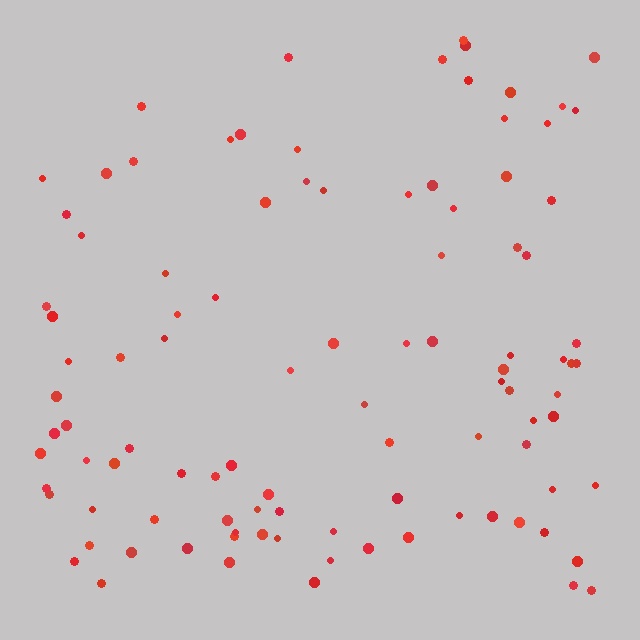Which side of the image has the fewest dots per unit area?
The top.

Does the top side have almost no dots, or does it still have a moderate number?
Still a moderate number, just noticeably fewer than the bottom.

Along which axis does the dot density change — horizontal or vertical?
Vertical.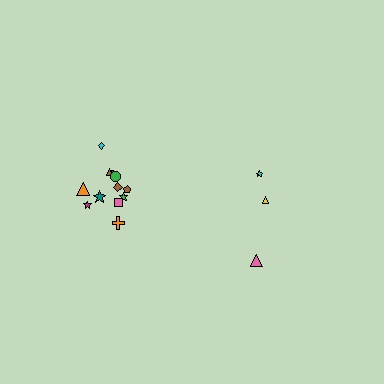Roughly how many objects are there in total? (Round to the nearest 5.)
Roughly 15 objects in total.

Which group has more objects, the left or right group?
The left group.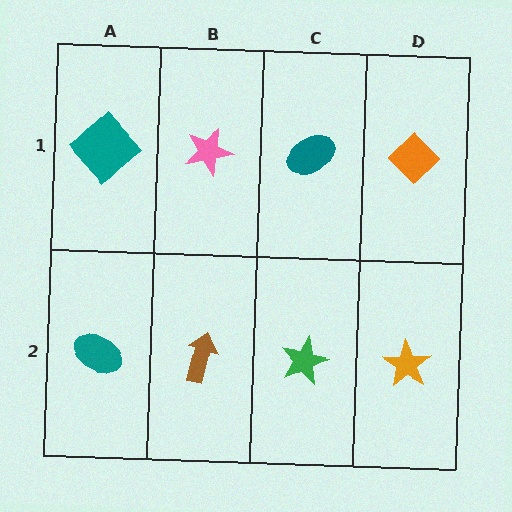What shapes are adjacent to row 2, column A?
A teal diamond (row 1, column A), a brown arrow (row 2, column B).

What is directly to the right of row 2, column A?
A brown arrow.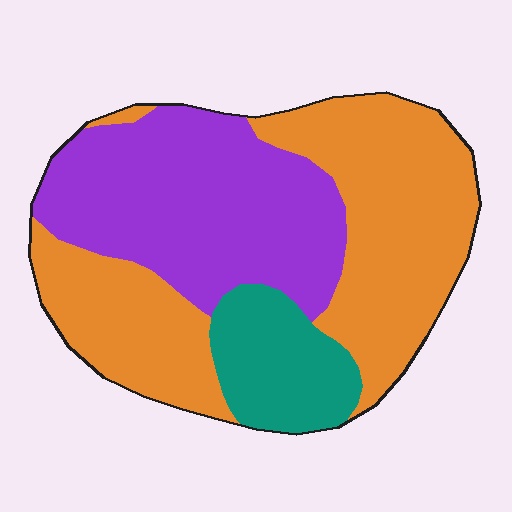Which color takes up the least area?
Teal, at roughly 15%.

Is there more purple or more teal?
Purple.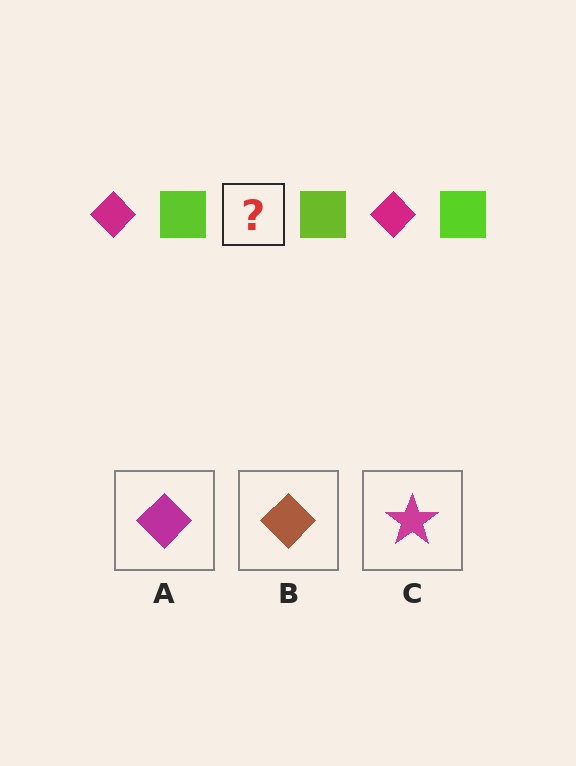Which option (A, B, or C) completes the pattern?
A.